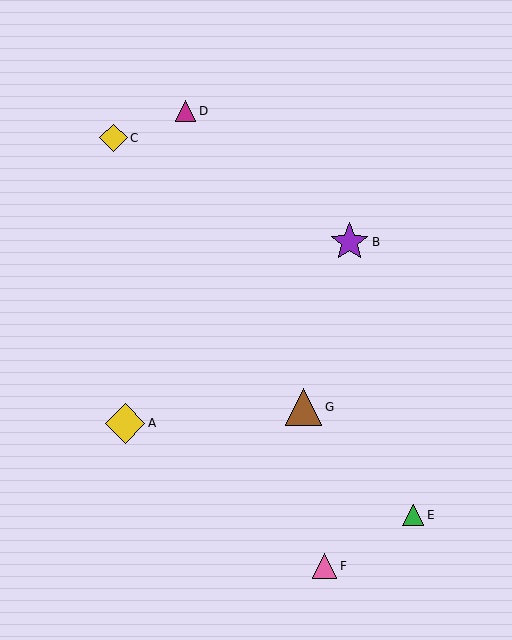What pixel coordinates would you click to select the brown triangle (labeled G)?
Click at (303, 407) to select the brown triangle G.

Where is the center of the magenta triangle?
The center of the magenta triangle is at (186, 111).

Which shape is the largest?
The yellow diamond (labeled A) is the largest.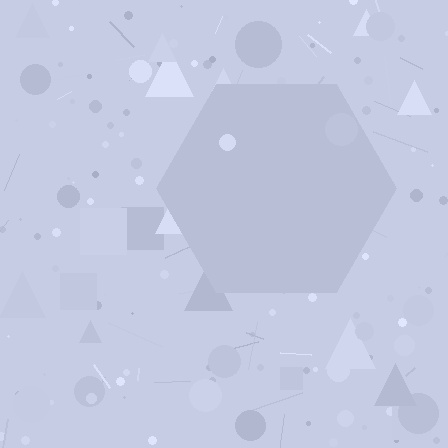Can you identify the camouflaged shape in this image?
The camouflaged shape is a hexagon.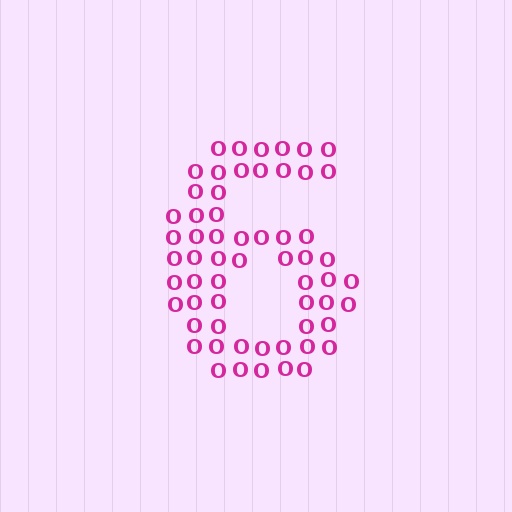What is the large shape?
The large shape is the digit 6.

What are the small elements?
The small elements are letter O's.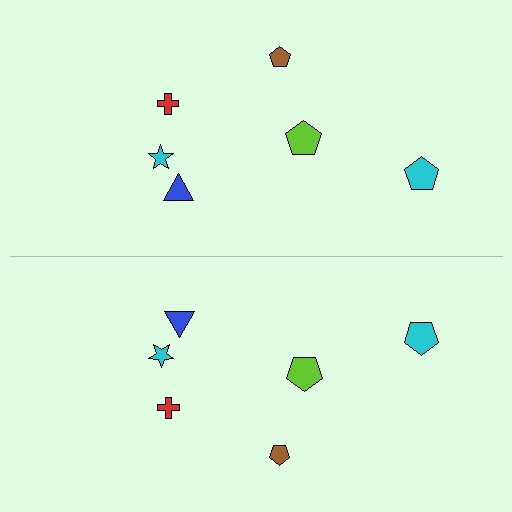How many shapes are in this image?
There are 12 shapes in this image.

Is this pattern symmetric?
Yes, this pattern has bilateral (reflection) symmetry.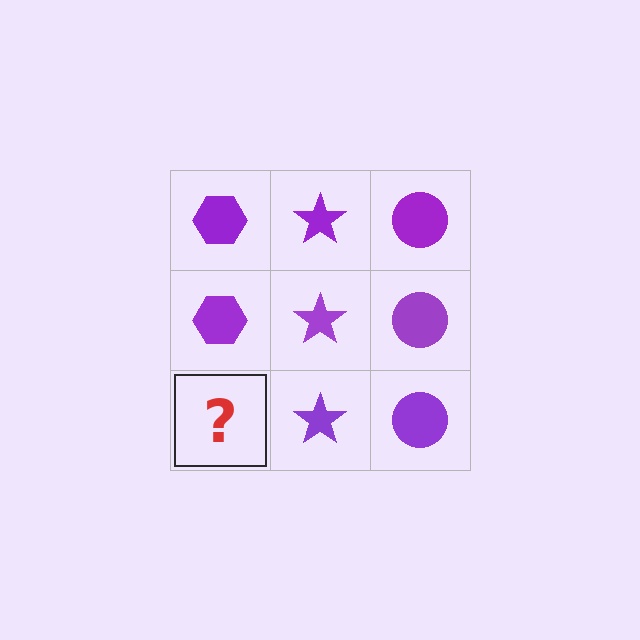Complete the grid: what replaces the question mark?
The question mark should be replaced with a purple hexagon.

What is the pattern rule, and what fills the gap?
The rule is that each column has a consistent shape. The gap should be filled with a purple hexagon.